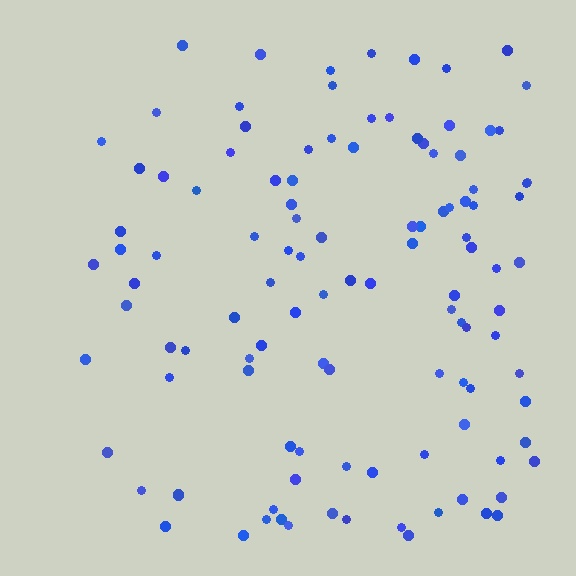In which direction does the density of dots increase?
From left to right, with the right side densest.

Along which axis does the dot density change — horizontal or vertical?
Horizontal.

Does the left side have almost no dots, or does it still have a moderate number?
Still a moderate number, just noticeably fewer than the right.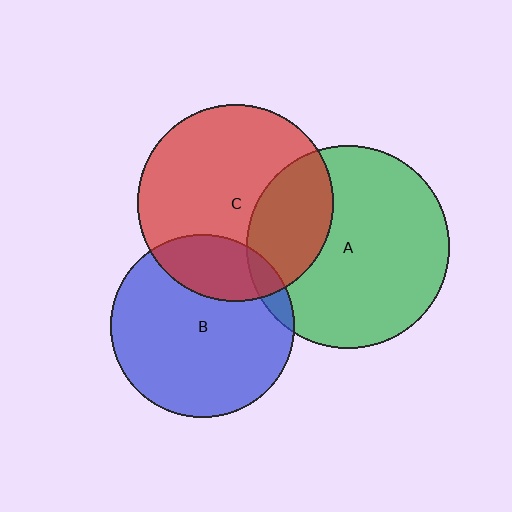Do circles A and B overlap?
Yes.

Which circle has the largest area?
Circle A (green).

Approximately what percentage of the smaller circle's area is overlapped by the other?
Approximately 5%.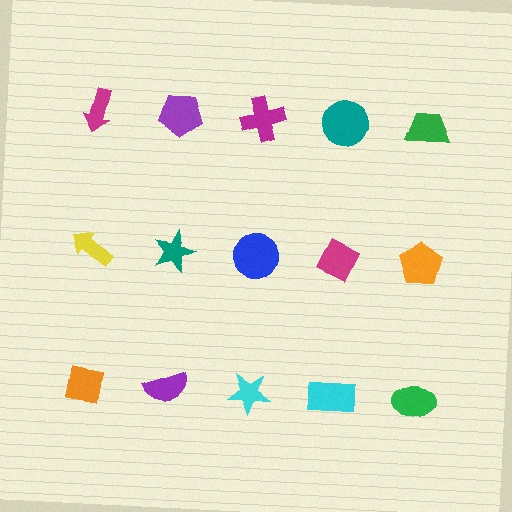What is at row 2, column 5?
An orange pentagon.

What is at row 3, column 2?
A purple semicircle.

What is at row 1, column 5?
A green trapezoid.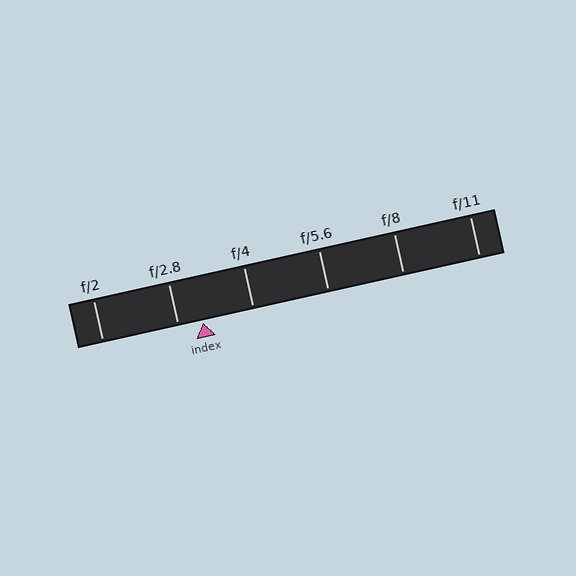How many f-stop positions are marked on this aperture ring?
There are 6 f-stop positions marked.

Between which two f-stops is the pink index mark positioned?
The index mark is between f/2.8 and f/4.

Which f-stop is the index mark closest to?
The index mark is closest to f/2.8.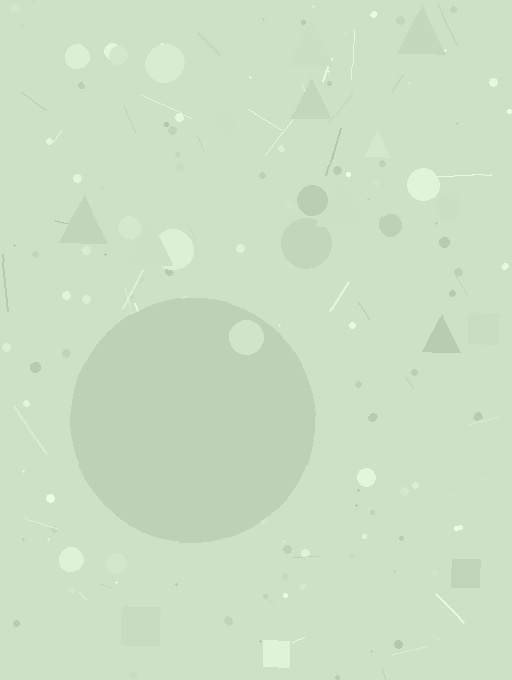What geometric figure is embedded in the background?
A circle is embedded in the background.